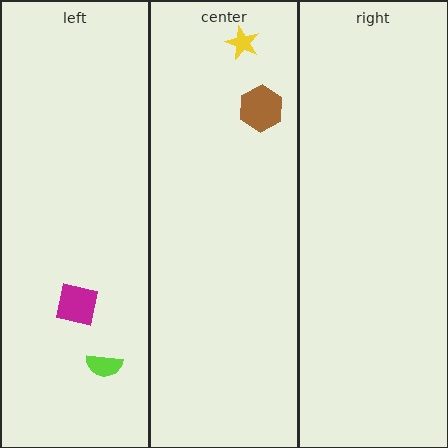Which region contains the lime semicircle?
The left region.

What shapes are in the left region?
The magenta square, the lime semicircle.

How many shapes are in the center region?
2.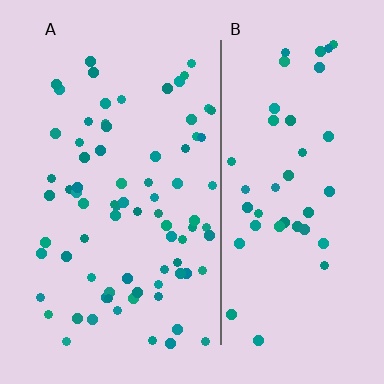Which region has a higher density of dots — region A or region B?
A (the left).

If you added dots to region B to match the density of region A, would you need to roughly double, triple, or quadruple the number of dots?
Approximately double.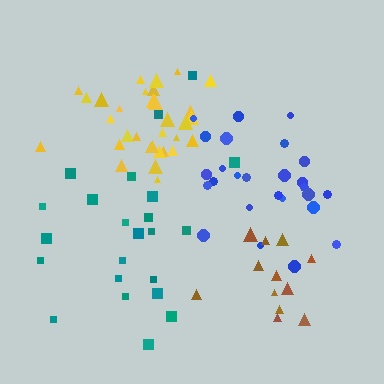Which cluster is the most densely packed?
Yellow.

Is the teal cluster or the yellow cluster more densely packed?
Yellow.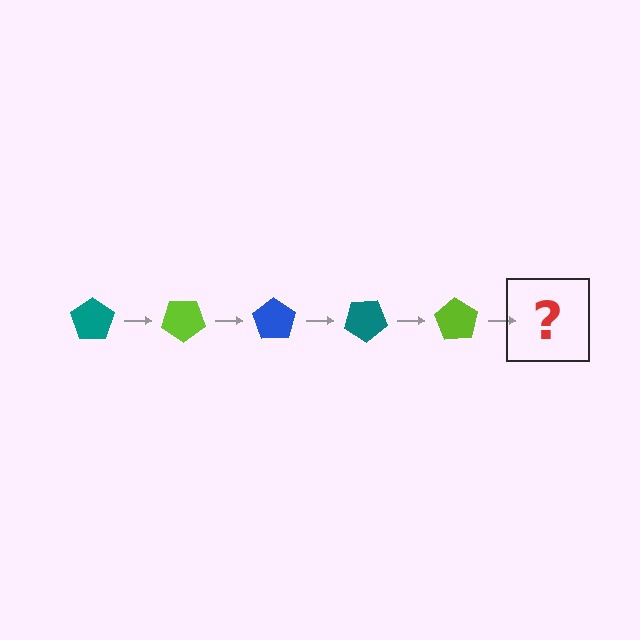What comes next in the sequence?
The next element should be a blue pentagon, rotated 175 degrees from the start.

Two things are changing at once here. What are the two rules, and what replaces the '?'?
The two rules are that it rotates 35 degrees each step and the color cycles through teal, lime, and blue. The '?' should be a blue pentagon, rotated 175 degrees from the start.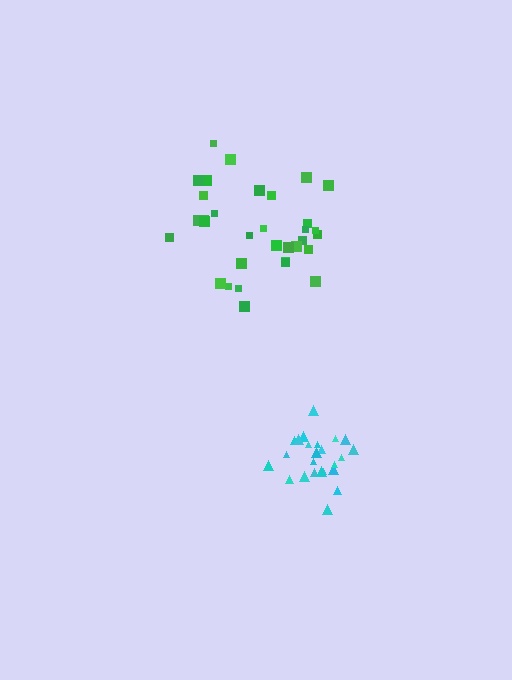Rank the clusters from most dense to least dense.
cyan, green.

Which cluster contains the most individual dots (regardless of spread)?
Green (33).